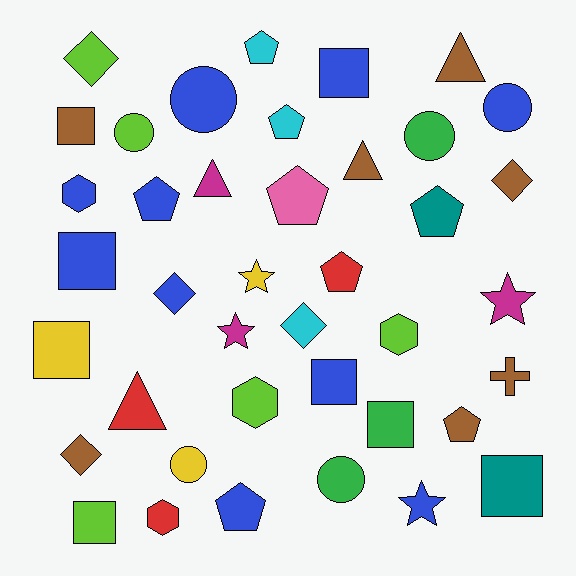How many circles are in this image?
There are 6 circles.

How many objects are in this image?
There are 40 objects.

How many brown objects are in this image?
There are 7 brown objects.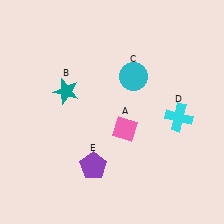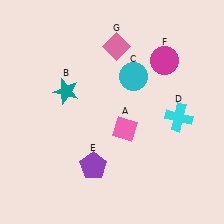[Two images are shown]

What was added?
A magenta circle (F), a pink diamond (G) were added in Image 2.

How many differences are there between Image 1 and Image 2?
There are 2 differences between the two images.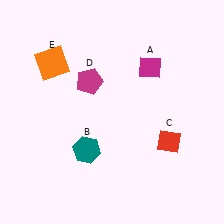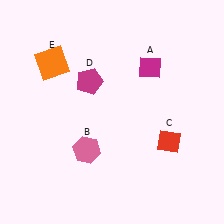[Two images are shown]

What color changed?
The hexagon (B) changed from teal in Image 1 to pink in Image 2.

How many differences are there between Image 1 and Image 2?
There is 1 difference between the two images.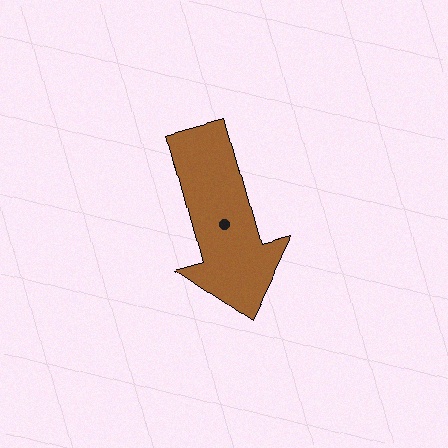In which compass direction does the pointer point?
South.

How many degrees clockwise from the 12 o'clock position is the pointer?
Approximately 165 degrees.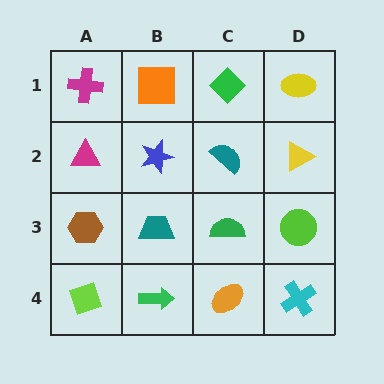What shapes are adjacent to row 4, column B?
A teal trapezoid (row 3, column B), a lime diamond (row 4, column A), an orange ellipse (row 4, column C).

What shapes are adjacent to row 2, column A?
A magenta cross (row 1, column A), a brown hexagon (row 3, column A), a blue star (row 2, column B).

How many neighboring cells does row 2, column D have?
3.